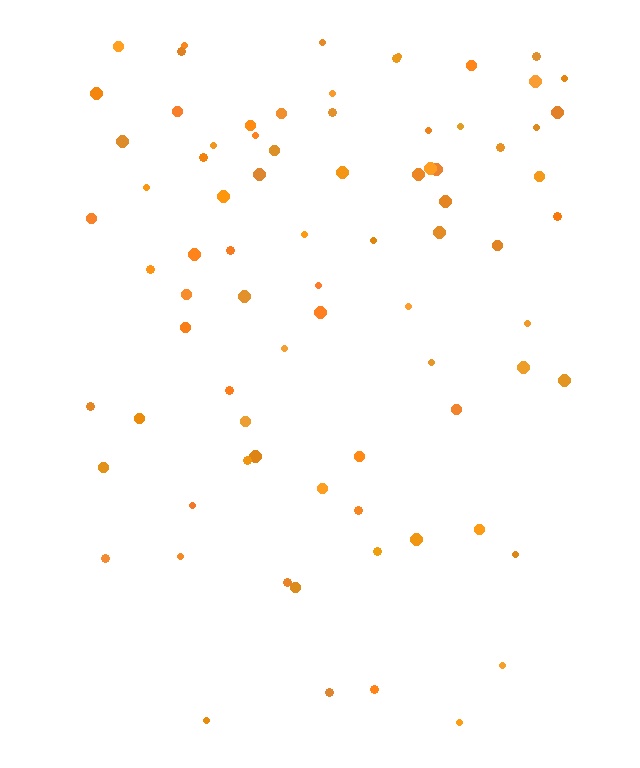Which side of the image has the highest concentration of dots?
The top.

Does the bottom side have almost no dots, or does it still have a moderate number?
Still a moderate number, just noticeably fewer than the top.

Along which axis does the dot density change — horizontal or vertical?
Vertical.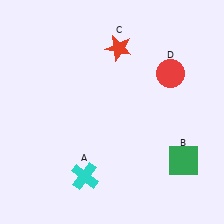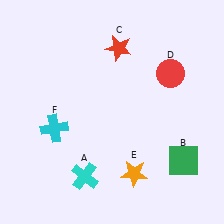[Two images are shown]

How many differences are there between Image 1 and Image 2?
There are 2 differences between the two images.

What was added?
An orange star (E), a cyan cross (F) were added in Image 2.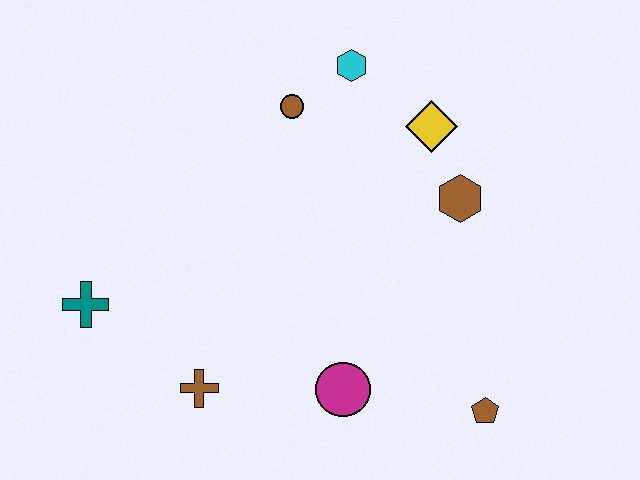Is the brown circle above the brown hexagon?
Yes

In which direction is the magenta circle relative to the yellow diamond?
The magenta circle is below the yellow diamond.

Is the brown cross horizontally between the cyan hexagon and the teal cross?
Yes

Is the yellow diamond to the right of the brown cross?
Yes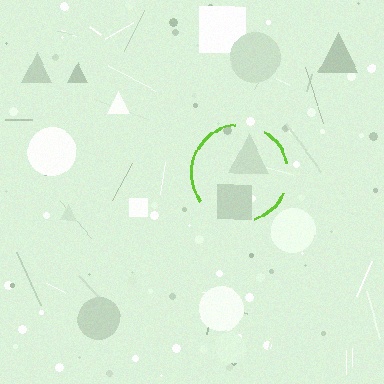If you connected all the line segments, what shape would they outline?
They would outline a circle.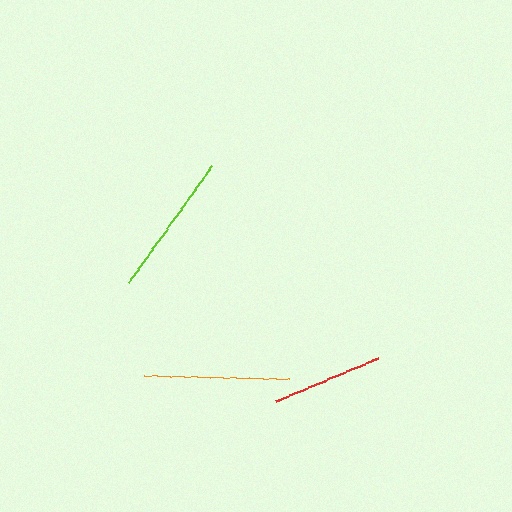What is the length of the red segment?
The red segment is approximately 112 pixels long.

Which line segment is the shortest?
The red line is the shortest at approximately 112 pixels.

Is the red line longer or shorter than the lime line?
The lime line is longer than the red line.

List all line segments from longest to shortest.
From longest to shortest: orange, lime, red.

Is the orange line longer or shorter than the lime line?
The orange line is longer than the lime line.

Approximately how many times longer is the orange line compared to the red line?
The orange line is approximately 1.3 times the length of the red line.